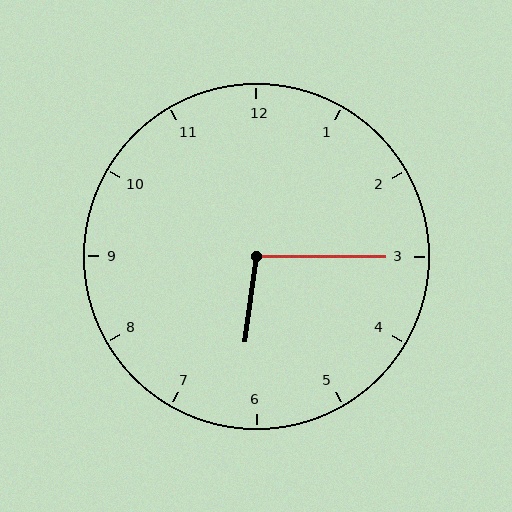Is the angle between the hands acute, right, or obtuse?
It is obtuse.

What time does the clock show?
6:15.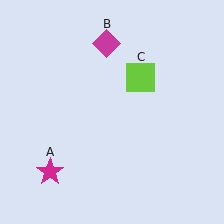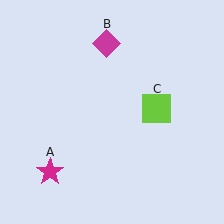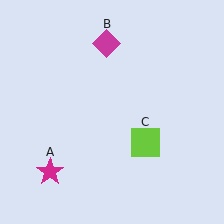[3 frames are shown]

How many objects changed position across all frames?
1 object changed position: lime square (object C).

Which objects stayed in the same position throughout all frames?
Magenta star (object A) and magenta diamond (object B) remained stationary.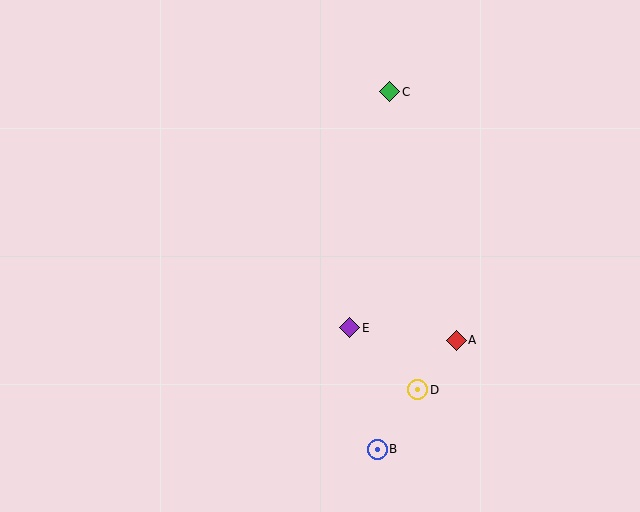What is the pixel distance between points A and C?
The distance between A and C is 257 pixels.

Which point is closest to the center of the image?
Point E at (350, 328) is closest to the center.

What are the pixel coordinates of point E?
Point E is at (350, 328).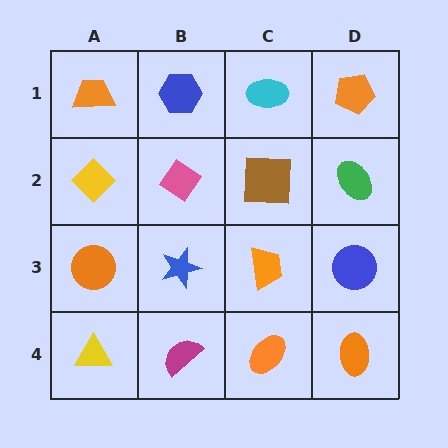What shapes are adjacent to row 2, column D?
An orange pentagon (row 1, column D), a blue circle (row 3, column D), a brown square (row 2, column C).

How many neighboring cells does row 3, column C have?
4.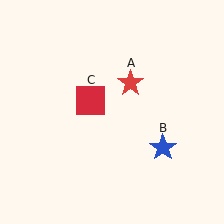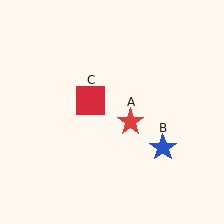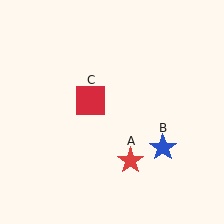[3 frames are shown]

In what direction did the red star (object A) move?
The red star (object A) moved down.